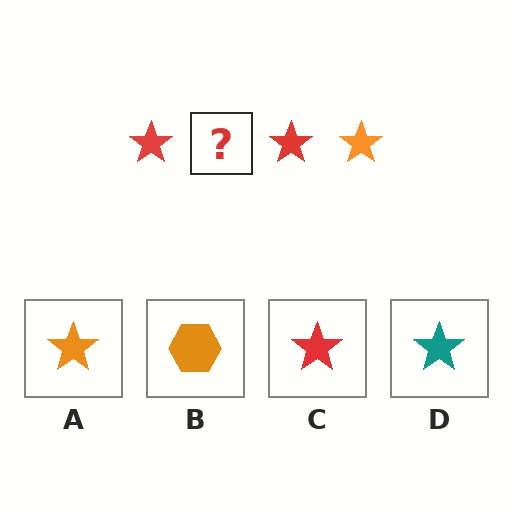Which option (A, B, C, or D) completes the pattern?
A.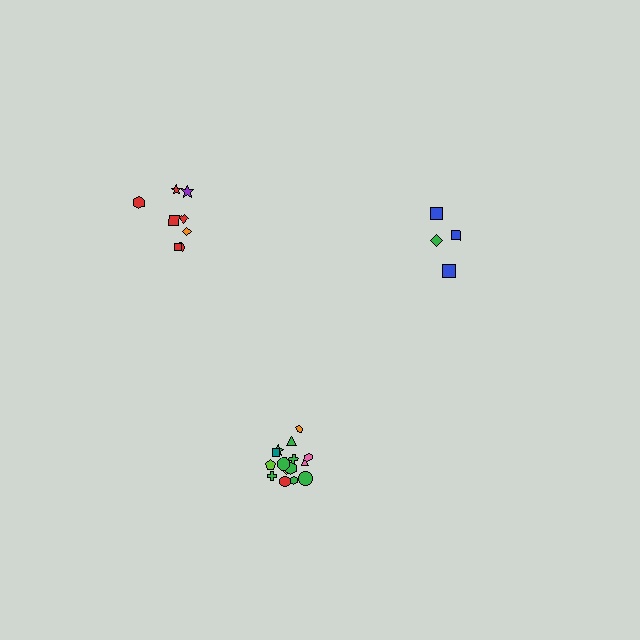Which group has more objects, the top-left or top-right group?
The top-left group.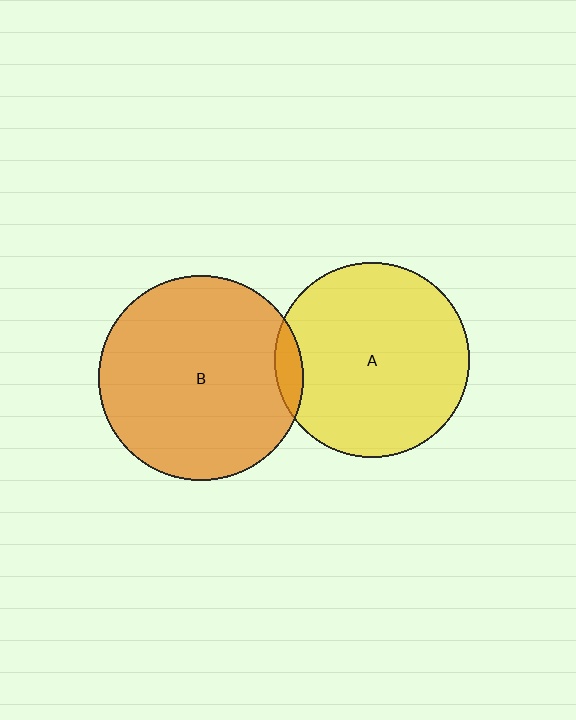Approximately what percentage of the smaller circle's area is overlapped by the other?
Approximately 5%.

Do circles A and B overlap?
Yes.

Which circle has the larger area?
Circle B (orange).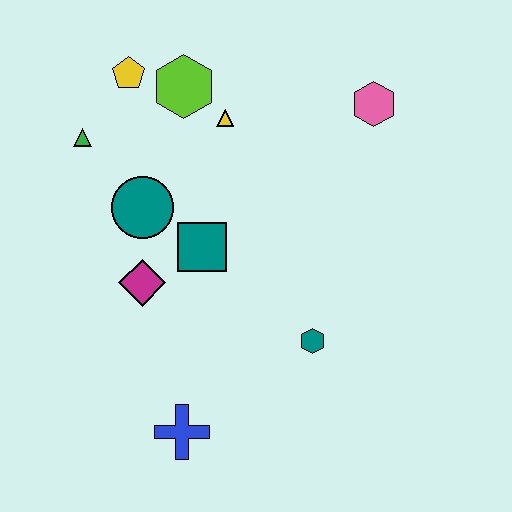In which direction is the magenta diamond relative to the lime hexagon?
The magenta diamond is below the lime hexagon.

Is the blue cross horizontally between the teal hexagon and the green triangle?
Yes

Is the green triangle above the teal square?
Yes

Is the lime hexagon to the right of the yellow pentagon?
Yes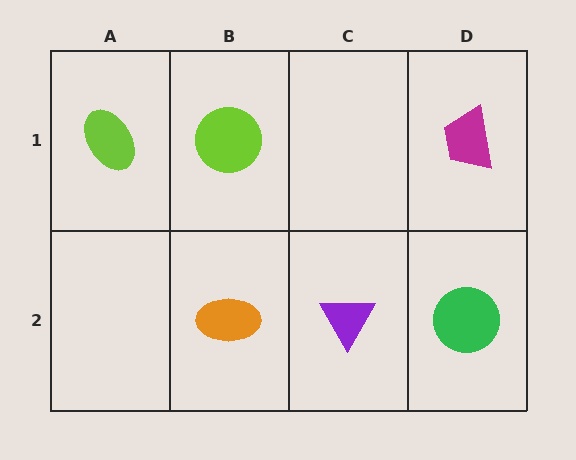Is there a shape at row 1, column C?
No, that cell is empty.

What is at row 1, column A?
A lime ellipse.